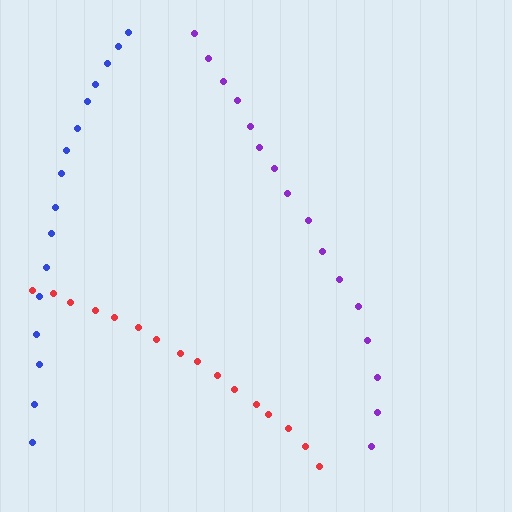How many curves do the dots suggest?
There are 3 distinct paths.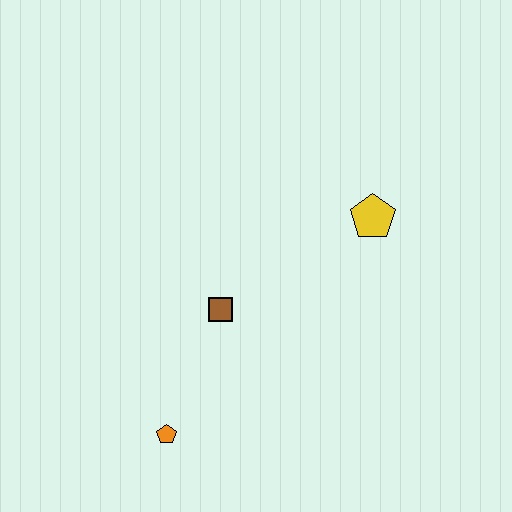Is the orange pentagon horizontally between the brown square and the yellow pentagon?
No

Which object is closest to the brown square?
The orange pentagon is closest to the brown square.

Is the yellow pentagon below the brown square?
No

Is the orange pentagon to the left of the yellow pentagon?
Yes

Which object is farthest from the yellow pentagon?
The orange pentagon is farthest from the yellow pentagon.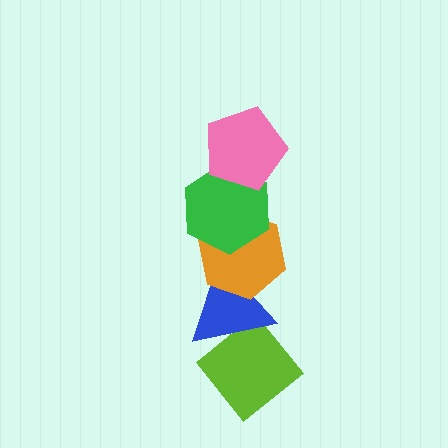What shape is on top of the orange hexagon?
The green hexagon is on top of the orange hexagon.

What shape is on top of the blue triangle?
The orange hexagon is on top of the blue triangle.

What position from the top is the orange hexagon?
The orange hexagon is 3rd from the top.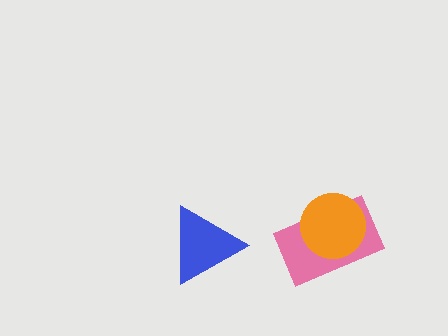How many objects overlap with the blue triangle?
0 objects overlap with the blue triangle.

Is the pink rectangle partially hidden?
Yes, it is partially covered by another shape.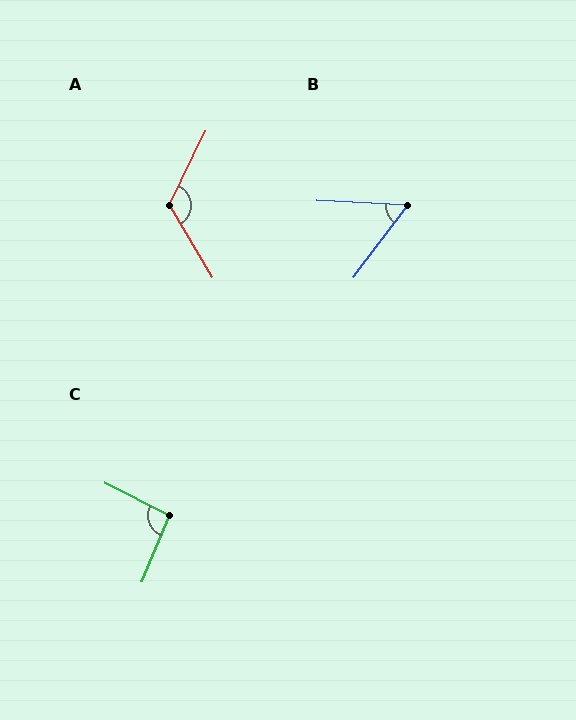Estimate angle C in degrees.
Approximately 94 degrees.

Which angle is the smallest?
B, at approximately 56 degrees.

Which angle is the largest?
A, at approximately 123 degrees.